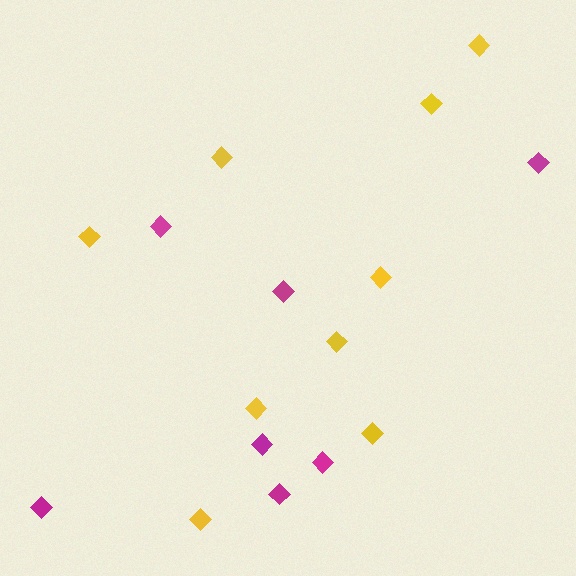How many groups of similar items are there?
There are 2 groups: one group of yellow diamonds (9) and one group of magenta diamonds (7).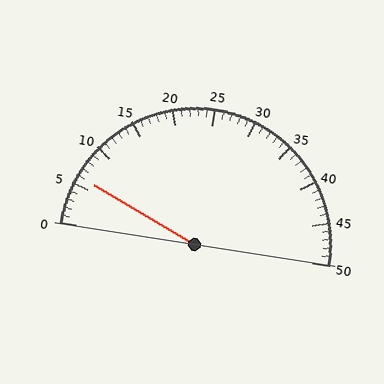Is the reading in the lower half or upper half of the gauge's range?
The reading is in the lower half of the range (0 to 50).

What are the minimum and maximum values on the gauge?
The gauge ranges from 0 to 50.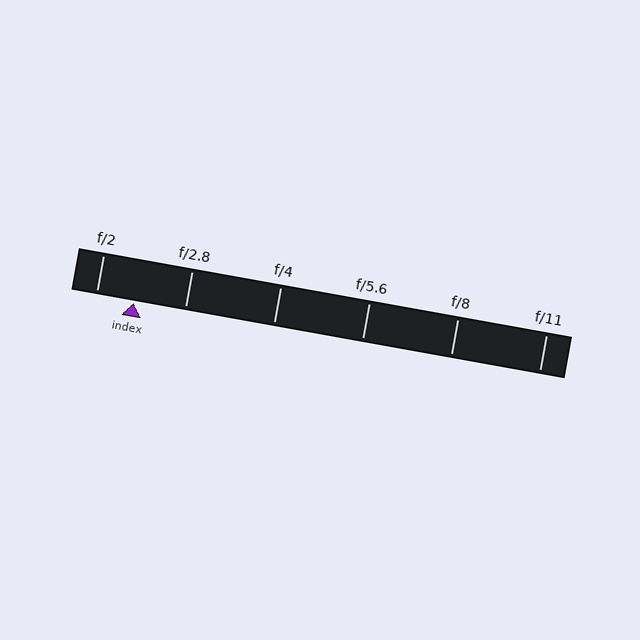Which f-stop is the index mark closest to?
The index mark is closest to f/2.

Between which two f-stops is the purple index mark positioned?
The index mark is between f/2 and f/2.8.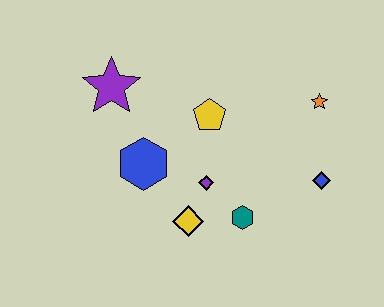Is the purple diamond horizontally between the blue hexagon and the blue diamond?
Yes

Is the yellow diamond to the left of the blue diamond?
Yes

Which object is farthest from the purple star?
The blue diamond is farthest from the purple star.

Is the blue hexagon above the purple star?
No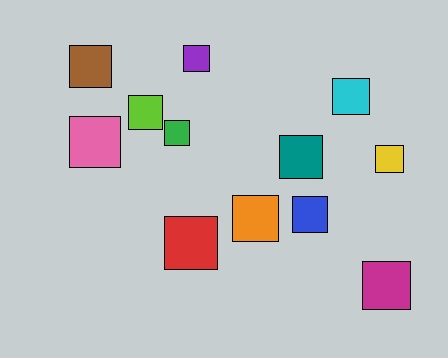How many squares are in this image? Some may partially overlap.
There are 12 squares.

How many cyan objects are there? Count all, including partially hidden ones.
There is 1 cyan object.